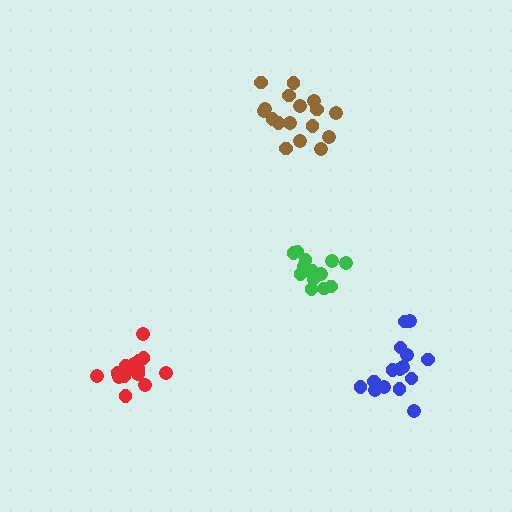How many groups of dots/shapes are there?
There are 4 groups.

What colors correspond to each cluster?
The clusters are colored: green, brown, red, blue.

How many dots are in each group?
Group 1: 14 dots, Group 2: 17 dots, Group 3: 16 dots, Group 4: 15 dots (62 total).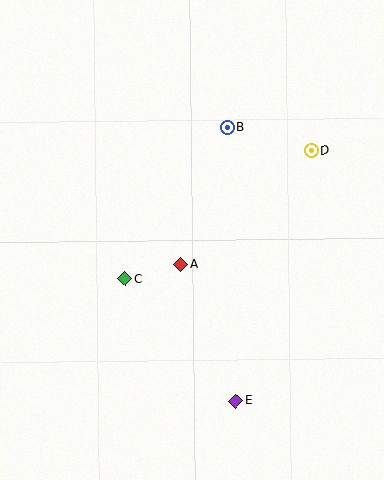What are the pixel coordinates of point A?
Point A is at (181, 264).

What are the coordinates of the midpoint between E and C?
The midpoint between E and C is at (180, 340).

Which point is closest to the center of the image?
Point A at (181, 264) is closest to the center.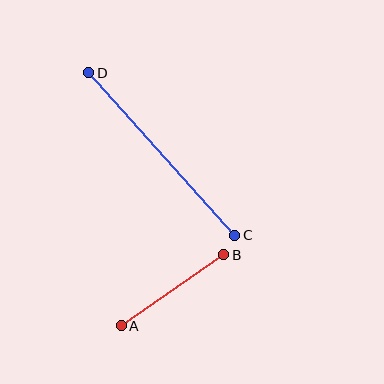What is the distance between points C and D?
The distance is approximately 218 pixels.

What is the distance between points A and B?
The distance is approximately 125 pixels.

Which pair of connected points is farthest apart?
Points C and D are farthest apart.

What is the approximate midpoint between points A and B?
The midpoint is at approximately (172, 290) pixels.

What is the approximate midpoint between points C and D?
The midpoint is at approximately (162, 154) pixels.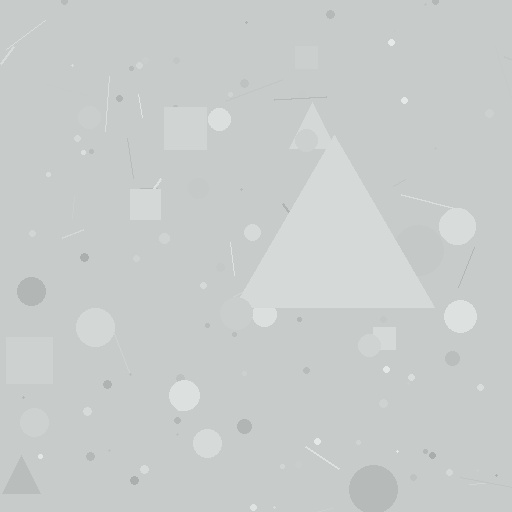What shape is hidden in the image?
A triangle is hidden in the image.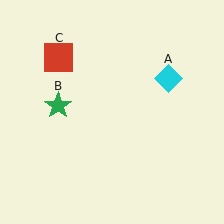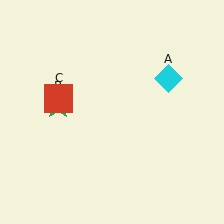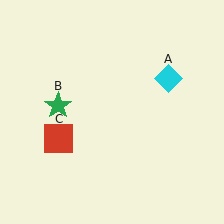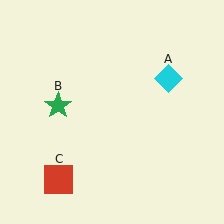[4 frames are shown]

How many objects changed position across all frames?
1 object changed position: red square (object C).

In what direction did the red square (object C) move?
The red square (object C) moved down.